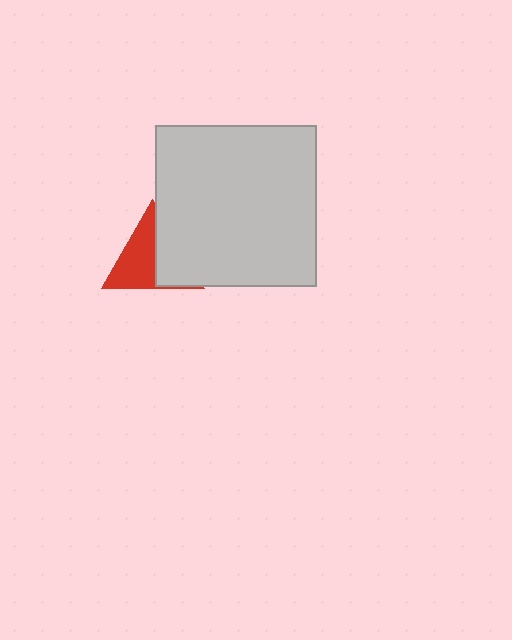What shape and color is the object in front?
The object in front is a light gray square.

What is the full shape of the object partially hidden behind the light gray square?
The partially hidden object is a red triangle.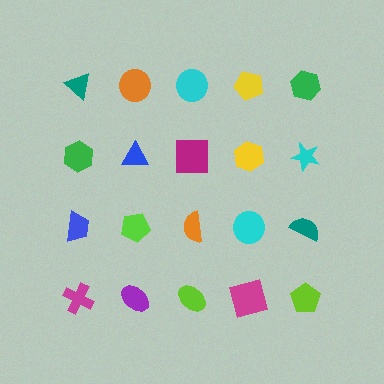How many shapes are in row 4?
5 shapes.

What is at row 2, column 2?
A blue triangle.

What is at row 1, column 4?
A yellow pentagon.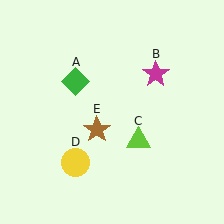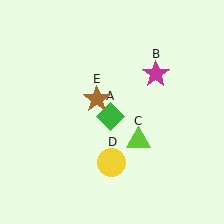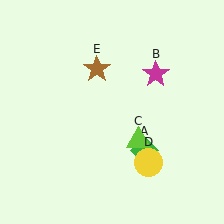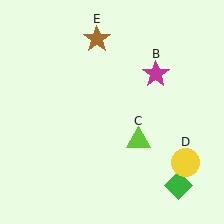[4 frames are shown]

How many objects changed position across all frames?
3 objects changed position: green diamond (object A), yellow circle (object D), brown star (object E).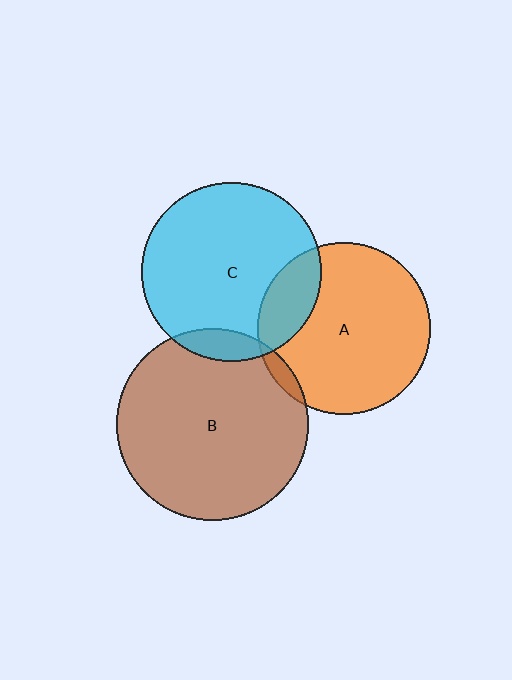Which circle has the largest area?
Circle B (brown).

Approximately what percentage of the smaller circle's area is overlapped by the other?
Approximately 10%.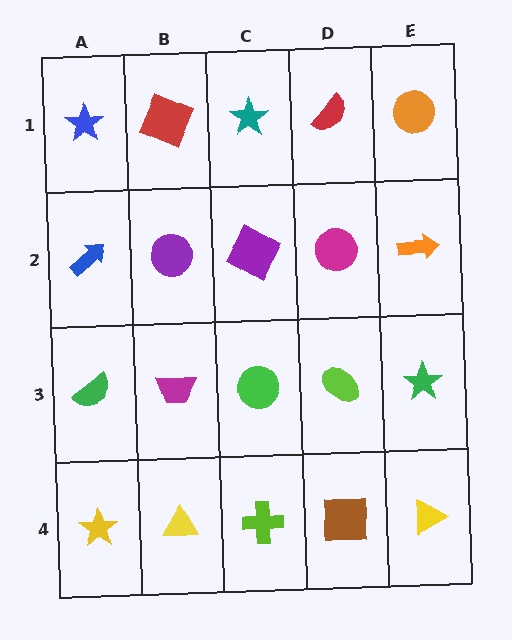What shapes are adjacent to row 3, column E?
An orange arrow (row 2, column E), a yellow triangle (row 4, column E), a lime ellipse (row 3, column D).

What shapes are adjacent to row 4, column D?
A lime ellipse (row 3, column D), a lime cross (row 4, column C), a yellow triangle (row 4, column E).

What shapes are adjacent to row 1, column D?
A magenta circle (row 2, column D), a teal star (row 1, column C), an orange circle (row 1, column E).